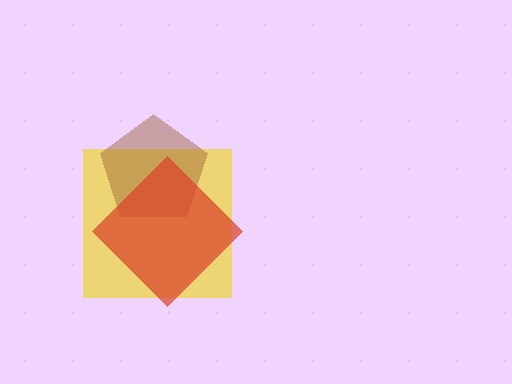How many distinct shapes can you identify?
There are 3 distinct shapes: a yellow square, a brown pentagon, a red diamond.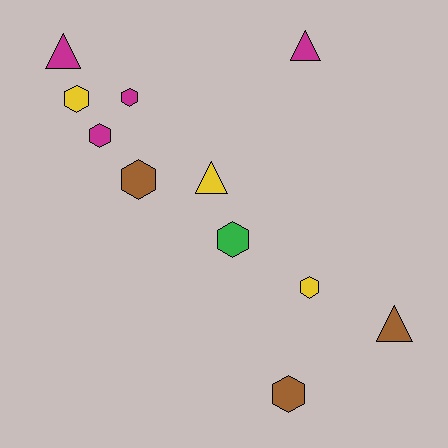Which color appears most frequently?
Magenta, with 4 objects.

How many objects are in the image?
There are 11 objects.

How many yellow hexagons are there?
There are 2 yellow hexagons.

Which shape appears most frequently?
Hexagon, with 7 objects.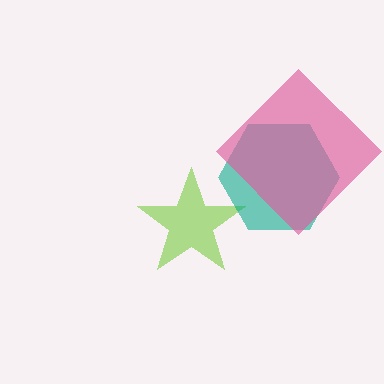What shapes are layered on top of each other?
The layered shapes are: a lime star, a teal hexagon, a pink diamond.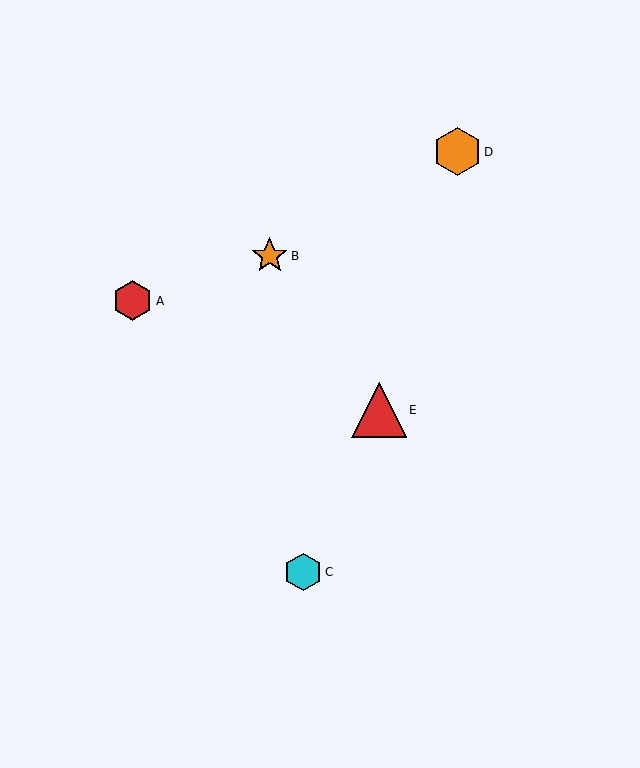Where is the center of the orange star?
The center of the orange star is at (270, 256).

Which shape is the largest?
The red triangle (labeled E) is the largest.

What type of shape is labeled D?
Shape D is an orange hexagon.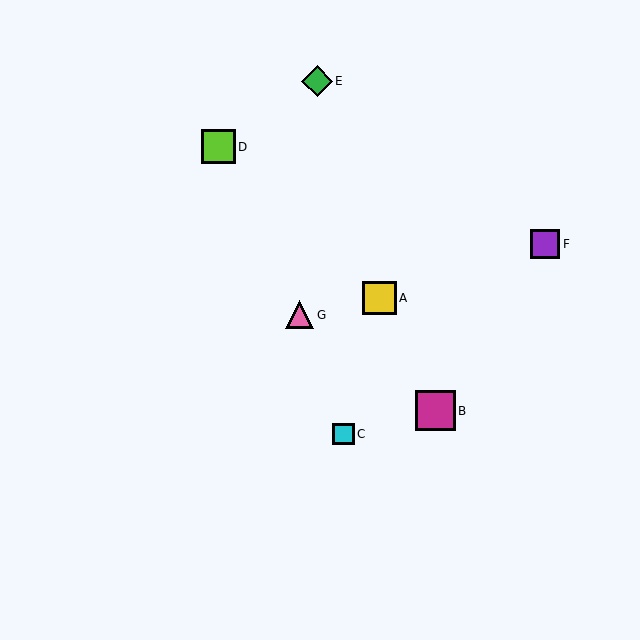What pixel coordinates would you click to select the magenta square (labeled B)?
Click at (435, 411) to select the magenta square B.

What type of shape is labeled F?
Shape F is a purple square.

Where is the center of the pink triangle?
The center of the pink triangle is at (300, 315).